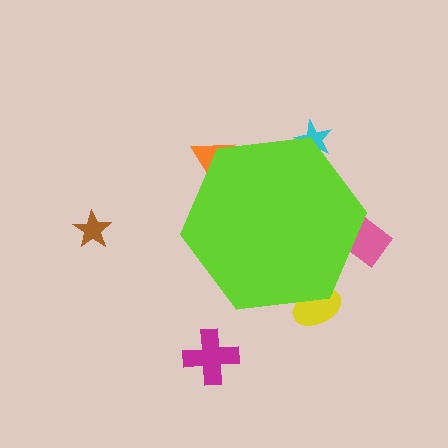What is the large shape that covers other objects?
A lime hexagon.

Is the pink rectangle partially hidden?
Yes, the pink rectangle is partially hidden behind the lime hexagon.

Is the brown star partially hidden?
No, the brown star is fully visible.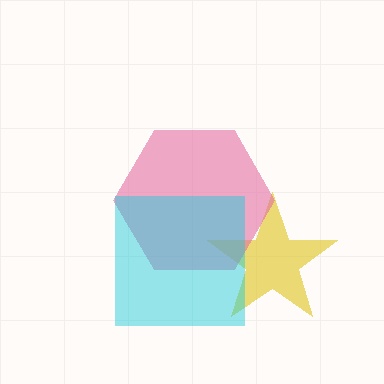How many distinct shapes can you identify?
There are 3 distinct shapes: a yellow star, a pink hexagon, a cyan square.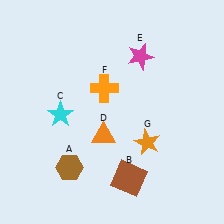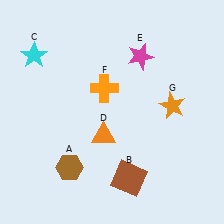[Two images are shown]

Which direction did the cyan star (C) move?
The cyan star (C) moved up.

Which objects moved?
The objects that moved are: the cyan star (C), the orange star (G).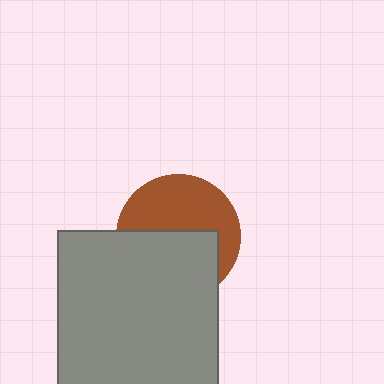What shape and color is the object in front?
The object in front is a gray square.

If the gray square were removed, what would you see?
You would see the complete brown circle.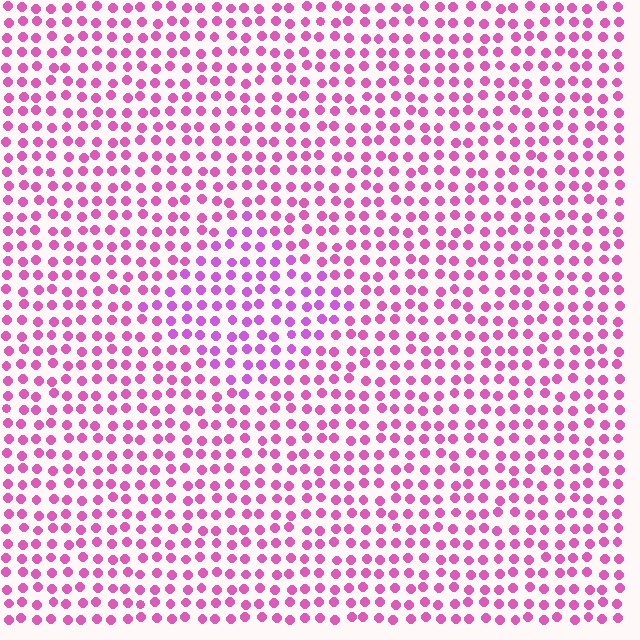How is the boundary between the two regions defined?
The boundary is defined purely by a slight shift in hue (about 23 degrees). Spacing, size, and orientation are identical on both sides.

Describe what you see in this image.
The image is filled with small pink elements in a uniform arrangement. A diamond-shaped region is visible where the elements are tinted to a slightly different hue, forming a subtle color boundary.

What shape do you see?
I see a diamond.